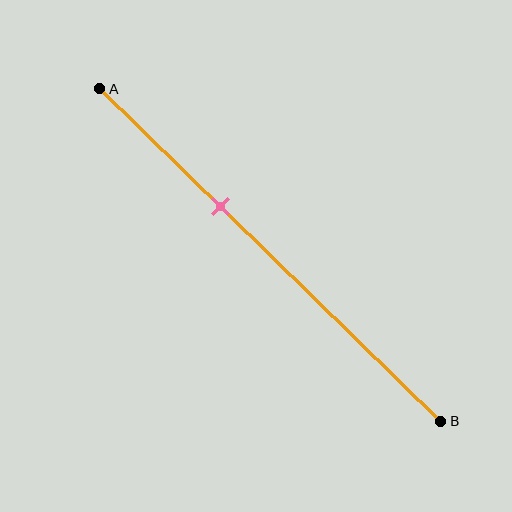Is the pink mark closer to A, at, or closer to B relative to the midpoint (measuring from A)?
The pink mark is closer to point A than the midpoint of segment AB.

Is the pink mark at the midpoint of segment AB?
No, the mark is at about 35% from A, not at the 50% midpoint.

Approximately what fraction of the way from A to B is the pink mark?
The pink mark is approximately 35% of the way from A to B.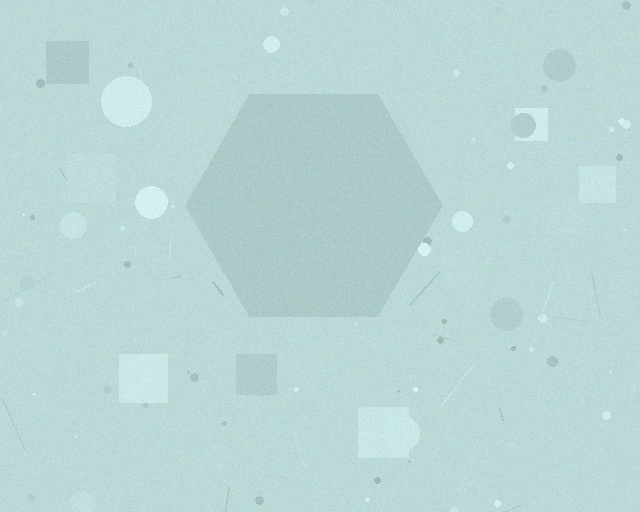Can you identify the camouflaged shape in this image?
The camouflaged shape is a hexagon.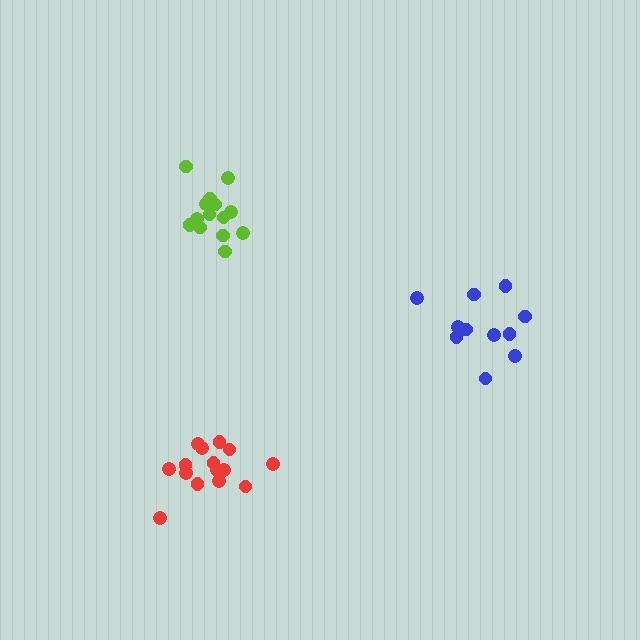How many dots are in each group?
Group 1: 14 dots, Group 2: 11 dots, Group 3: 15 dots (40 total).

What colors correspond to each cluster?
The clusters are colored: lime, blue, red.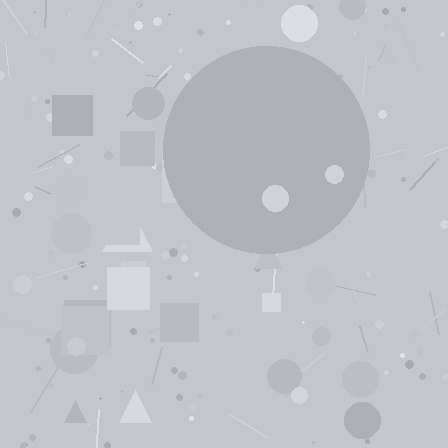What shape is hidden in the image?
A circle is hidden in the image.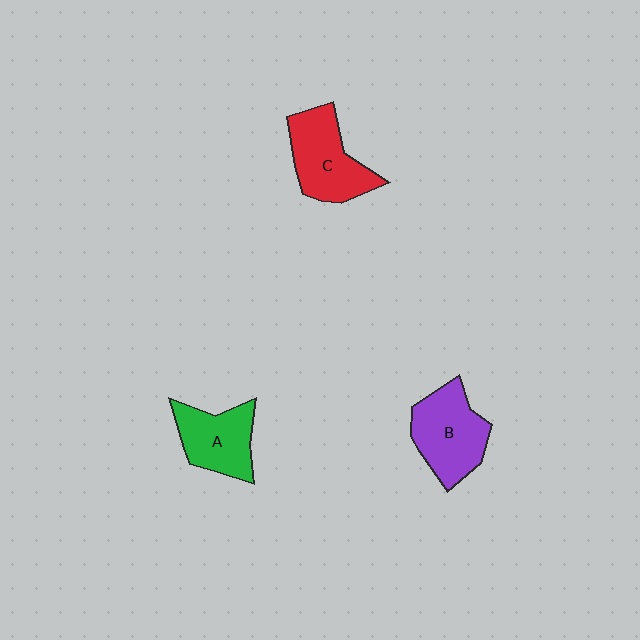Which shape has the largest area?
Shape B (purple).